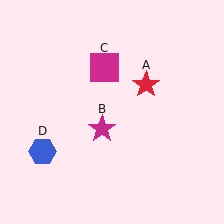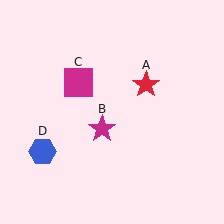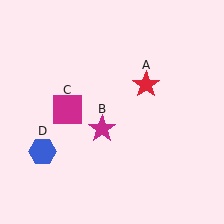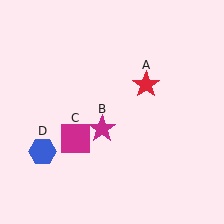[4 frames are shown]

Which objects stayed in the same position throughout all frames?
Red star (object A) and magenta star (object B) and blue hexagon (object D) remained stationary.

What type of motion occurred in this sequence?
The magenta square (object C) rotated counterclockwise around the center of the scene.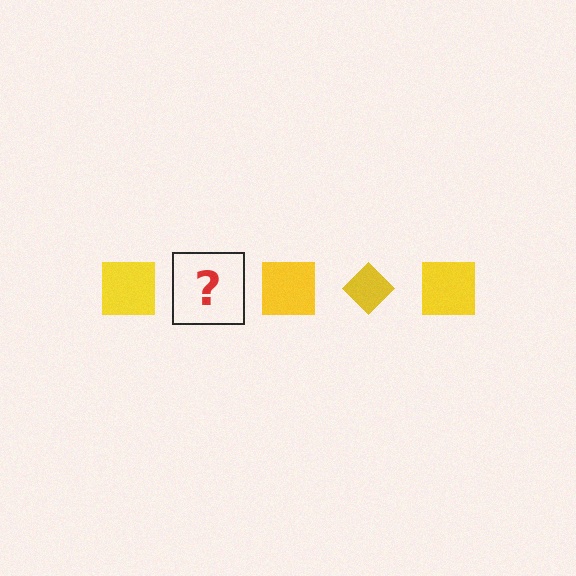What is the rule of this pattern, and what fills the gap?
The rule is that the pattern cycles through square, diamond shapes in yellow. The gap should be filled with a yellow diamond.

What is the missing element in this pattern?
The missing element is a yellow diamond.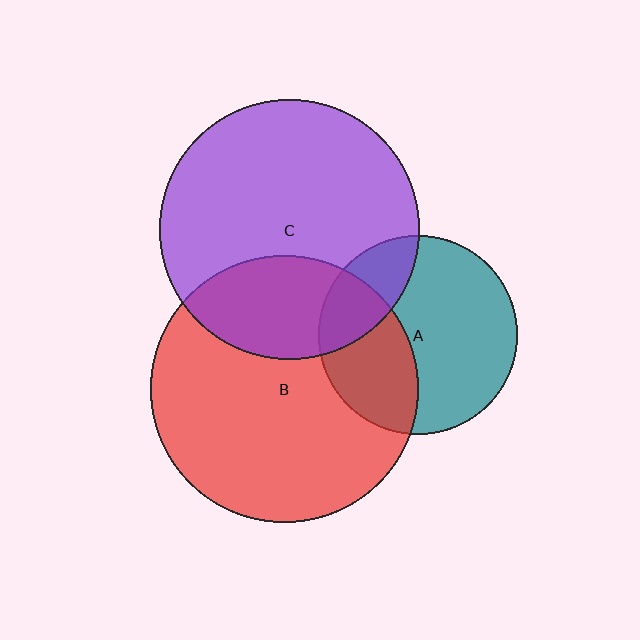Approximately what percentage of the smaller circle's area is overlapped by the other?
Approximately 20%.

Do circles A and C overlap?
Yes.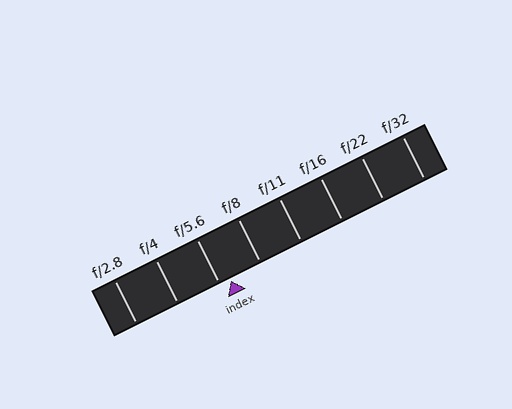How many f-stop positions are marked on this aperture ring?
There are 8 f-stop positions marked.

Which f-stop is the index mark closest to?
The index mark is closest to f/5.6.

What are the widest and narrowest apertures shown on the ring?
The widest aperture shown is f/2.8 and the narrowest is f/32.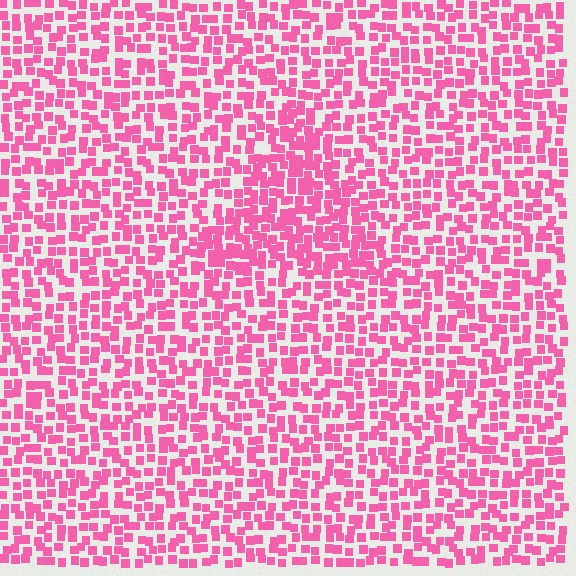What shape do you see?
I see a triangle.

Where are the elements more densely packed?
The elements are more densely packed inside the triangle boundary.